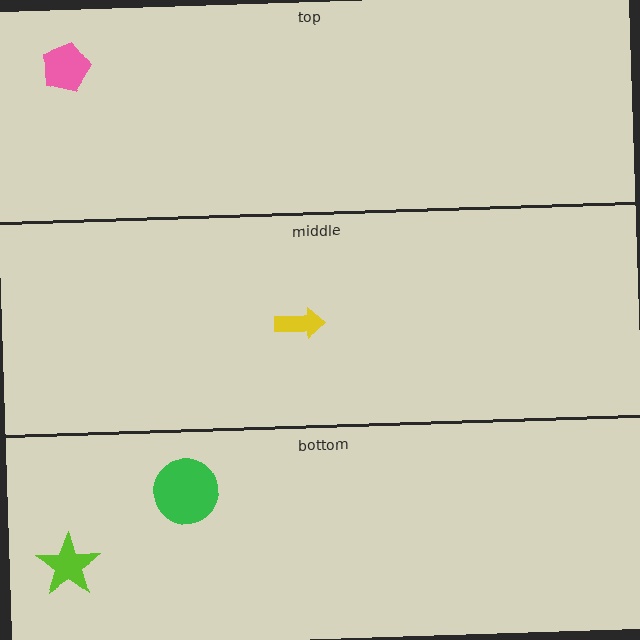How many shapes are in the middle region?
1.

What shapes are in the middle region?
The yellow arrow.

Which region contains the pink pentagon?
The top region.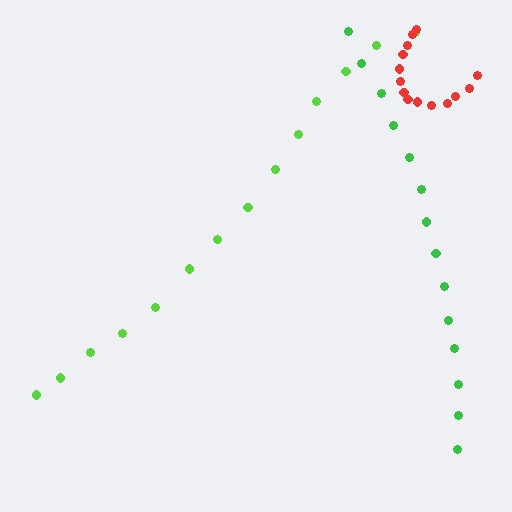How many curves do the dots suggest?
There are 3 distinct paths.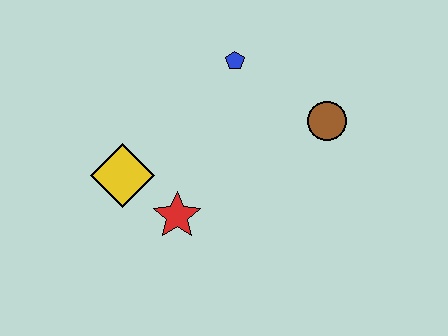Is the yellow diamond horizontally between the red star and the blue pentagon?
No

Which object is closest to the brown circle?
The blue pentagon is closest to the brown circle.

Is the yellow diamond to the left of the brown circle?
Yes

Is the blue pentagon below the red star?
No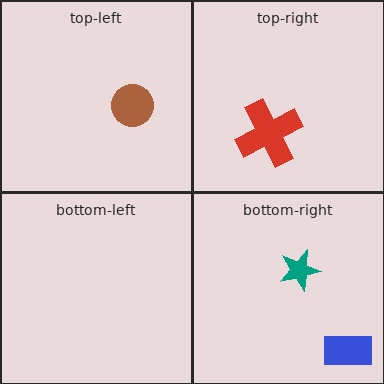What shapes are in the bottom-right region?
The blue rectangle, the teal star.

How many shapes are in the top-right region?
1.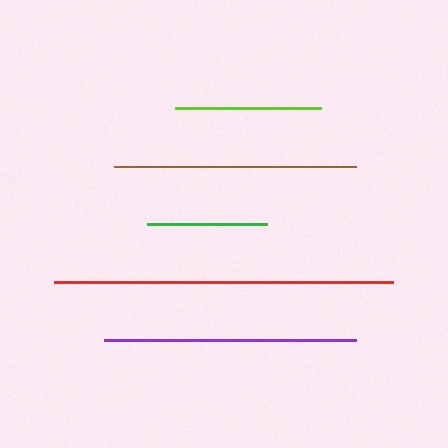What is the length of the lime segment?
The lime segment is approximately 146 pixels long.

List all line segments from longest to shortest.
From longest to shortest: red, purple, brown, lime, green.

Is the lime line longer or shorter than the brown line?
The brown line is longer than the lime line.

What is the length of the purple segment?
The purple segment is approximately 253 pixels long.